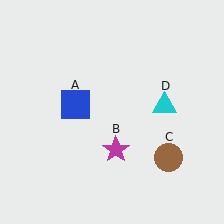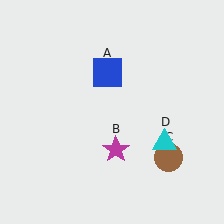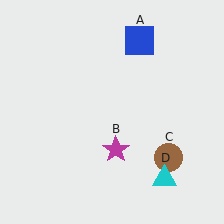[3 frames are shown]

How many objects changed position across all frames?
2 objects changed position: blue square (object A), cyan triangle (object D).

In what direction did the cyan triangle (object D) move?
The cyan triangle (object D) moved down.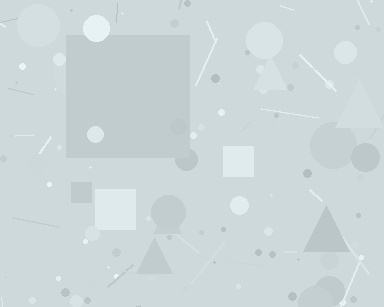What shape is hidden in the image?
A square is hidden in the image.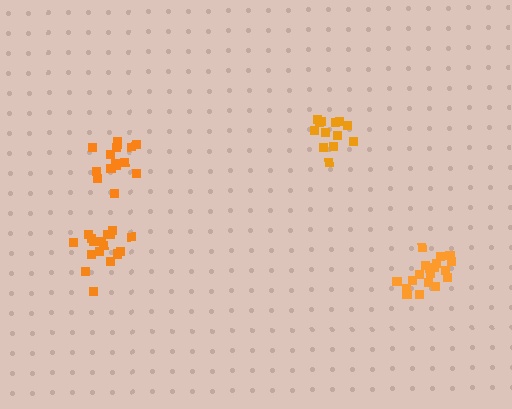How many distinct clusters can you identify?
There are 4 distinct clusters.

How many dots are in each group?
Group 1: 15 dots, Group 2: 17 dots, Group 3: 19 dots, Group 4: 13 dots (64 total).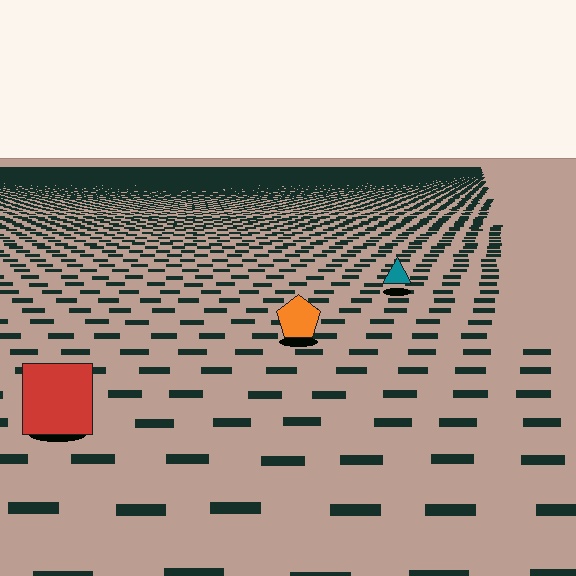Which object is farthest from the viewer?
The teal triangle is farthest from the viewer. It appears smaller and the ground texture around it is denser.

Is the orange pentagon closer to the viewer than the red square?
No. The red square is closer — you can tell from the texture gradient: the ground texture is coarser near it.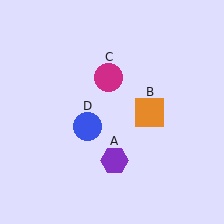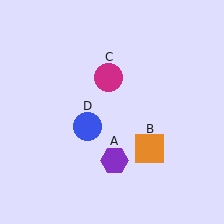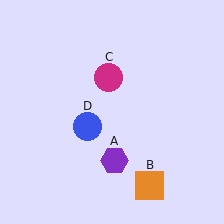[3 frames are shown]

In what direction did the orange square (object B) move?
The orange square (object B) moved down.